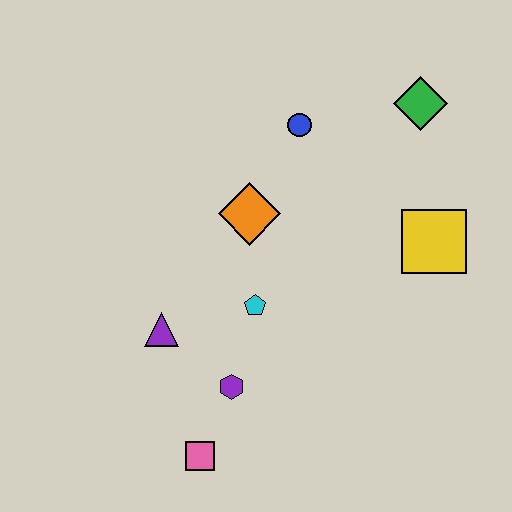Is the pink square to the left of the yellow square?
Yes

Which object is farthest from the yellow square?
The pink square is farthest from the yellow square.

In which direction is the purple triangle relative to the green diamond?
The purple triangle is to the left of the green diamond.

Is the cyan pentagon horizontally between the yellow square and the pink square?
Yes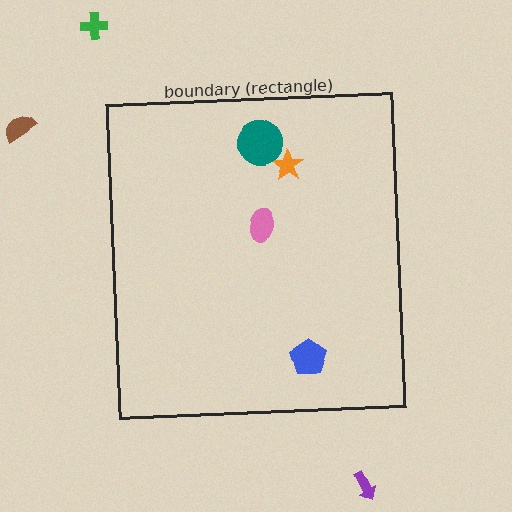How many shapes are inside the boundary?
4 inside, 3 outside.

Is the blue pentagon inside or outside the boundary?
Inside.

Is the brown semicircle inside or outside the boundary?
Outside.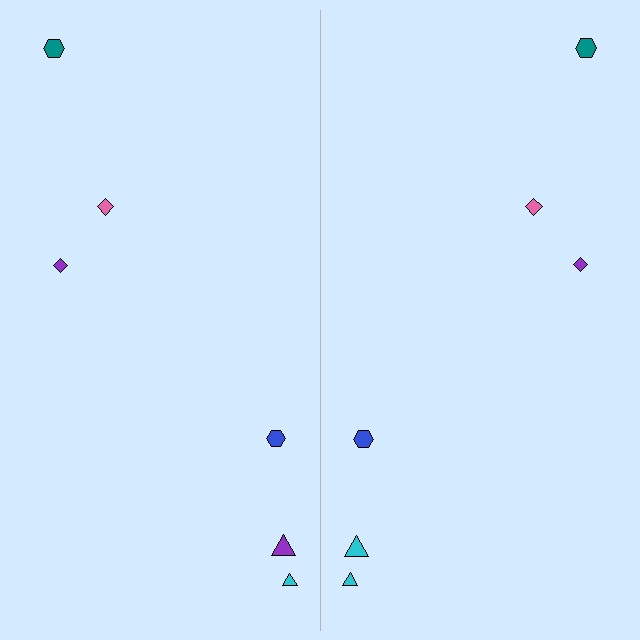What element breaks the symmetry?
The cyan triangle on the right side breaks the symmetry — its mirror counterpart is purple.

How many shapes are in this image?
There are 12 shapes in this image.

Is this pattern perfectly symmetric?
No, the pattern is not perfectly symmetric. The cyan triangle on the right side breaks the symmetry — its mirror counterpart is purple.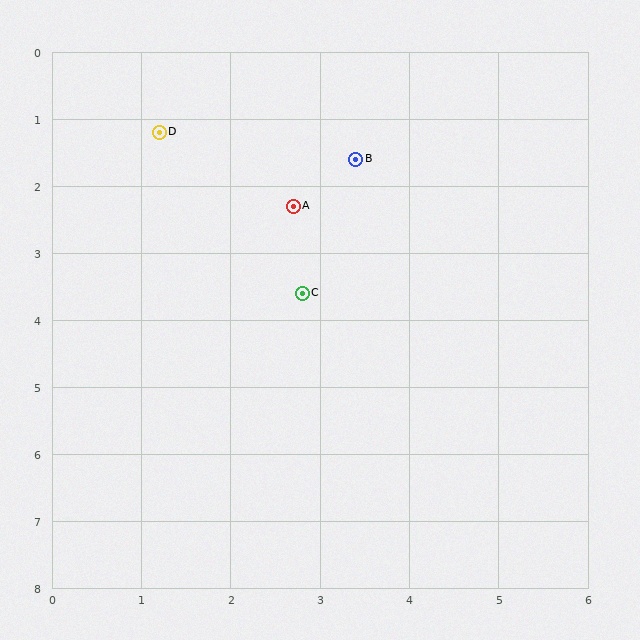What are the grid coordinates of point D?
Point D is at approximately (1.2, 1.2).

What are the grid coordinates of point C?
Point C is at approximately (2.8, 3.6).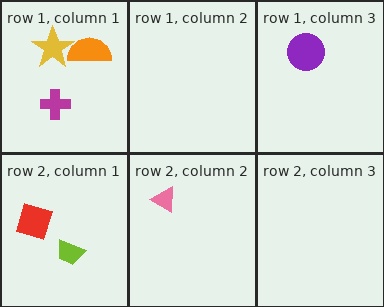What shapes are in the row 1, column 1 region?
The yellow star, the orange semicircle, the magenta cross.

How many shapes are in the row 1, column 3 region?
1.